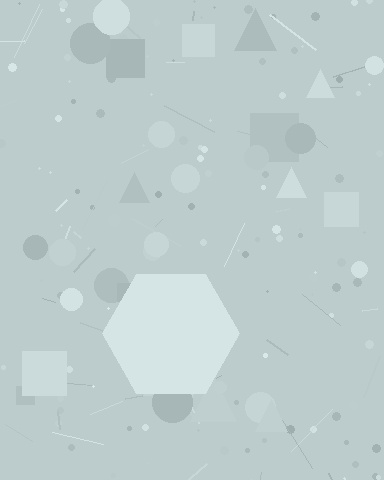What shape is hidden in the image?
A hexagon is hidden in the image.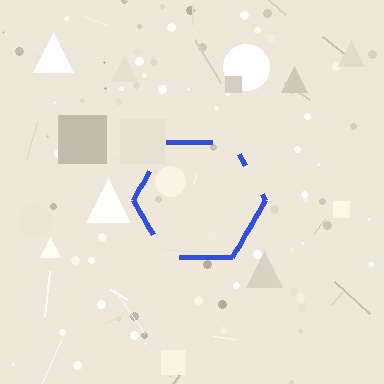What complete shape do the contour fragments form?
The contour fragments form a hexagon.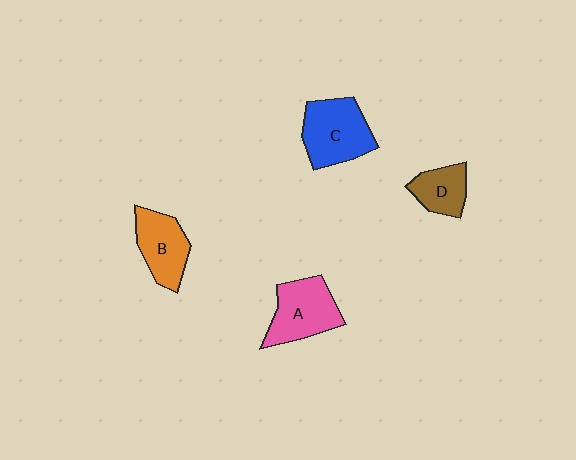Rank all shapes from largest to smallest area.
From largest to smallest: C (blue), A (pink), B (orange), D (brown).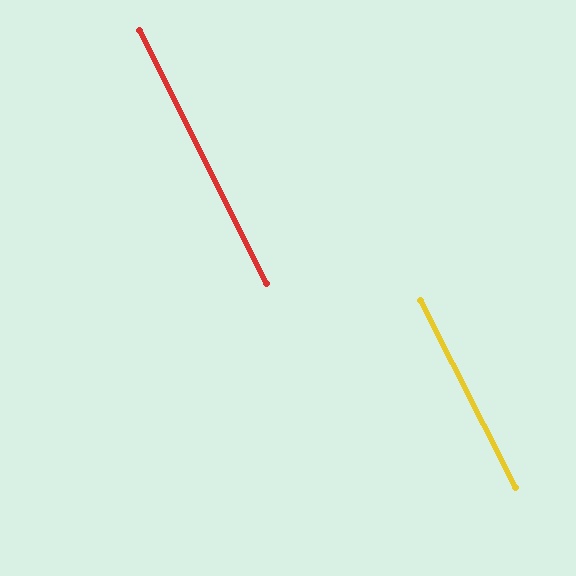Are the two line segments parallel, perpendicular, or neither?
Parallel — their directions differ by only 0.2°.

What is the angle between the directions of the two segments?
Approximately 0 degrees.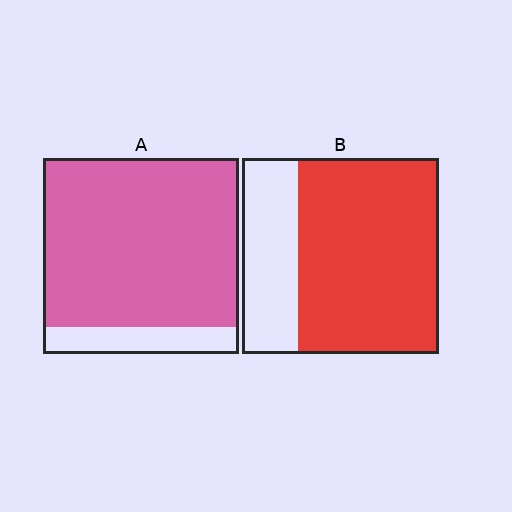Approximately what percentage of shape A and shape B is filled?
A is approximately 85% and B is approximately 70%.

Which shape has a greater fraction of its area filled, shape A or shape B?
Shape A.